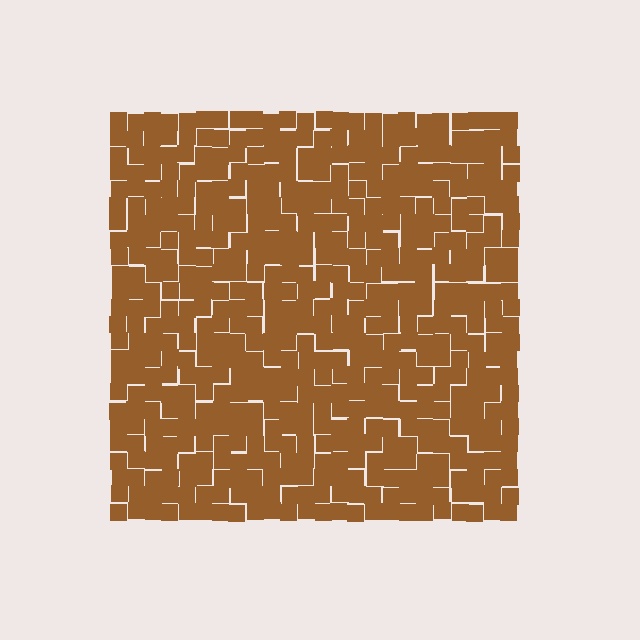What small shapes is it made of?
It is made of small squares.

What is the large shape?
The large shape is a square.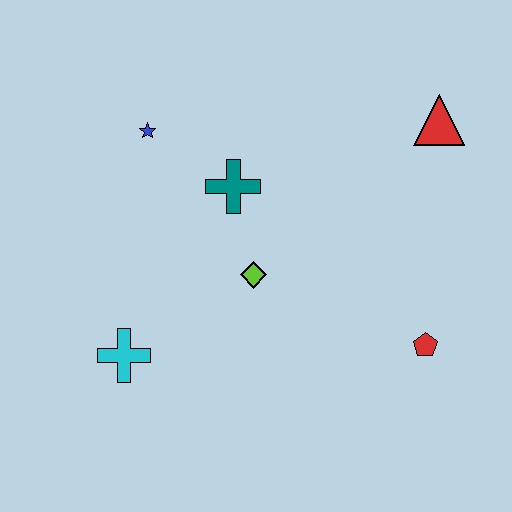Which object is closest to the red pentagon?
The lime diamond is closest to the red pentagon.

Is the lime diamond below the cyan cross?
No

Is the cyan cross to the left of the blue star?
Yes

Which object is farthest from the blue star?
The red pentagon is farthest from the blue star.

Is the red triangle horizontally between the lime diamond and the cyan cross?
No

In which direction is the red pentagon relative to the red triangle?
The red pentagon is below the red triangle.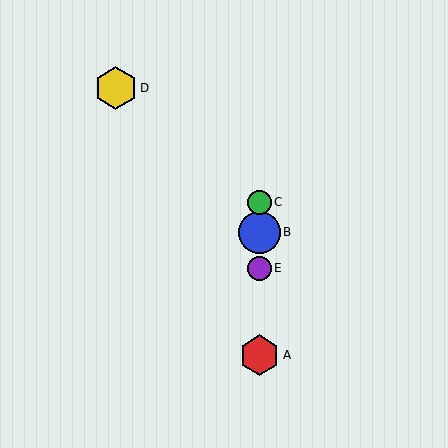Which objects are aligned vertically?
Objects A, B, C, E are aligned vertically.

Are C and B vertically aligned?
Yes, both are at x≈260.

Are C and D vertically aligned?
No, C is at x≈260 and D is at x≈116.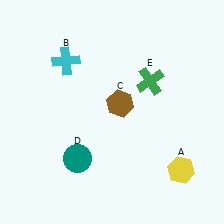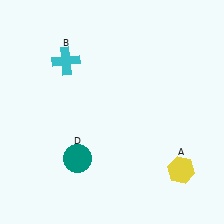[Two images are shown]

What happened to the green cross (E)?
The green cross (E) was removed in Image 2. It was in the top-right area of Image 1.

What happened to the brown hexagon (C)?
The brown hexagon (C) was removed in Image 2. It was in the top-right area of Image 1.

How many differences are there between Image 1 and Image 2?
There are 2 differences between the two images.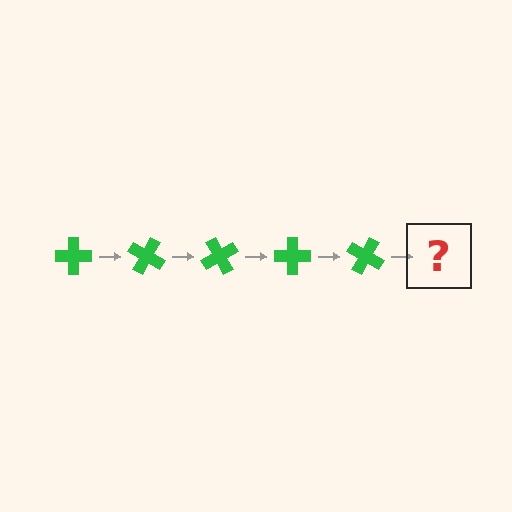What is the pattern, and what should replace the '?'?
The pattern is that the cross rotates 30 degrees each step. The '?' should be a green cross rotated 150 degrees.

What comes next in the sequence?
The next element should be a green cross rotated 150 degrees.